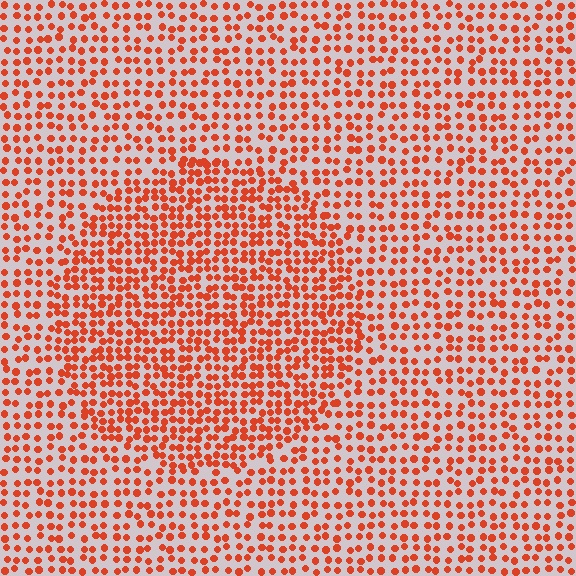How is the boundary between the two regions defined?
The boundary is defined by a change in element density (approximately 1.6x ratio). All elements are the same color, size, and shape.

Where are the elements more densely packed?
The elements are more densely packed inside the circle boundary.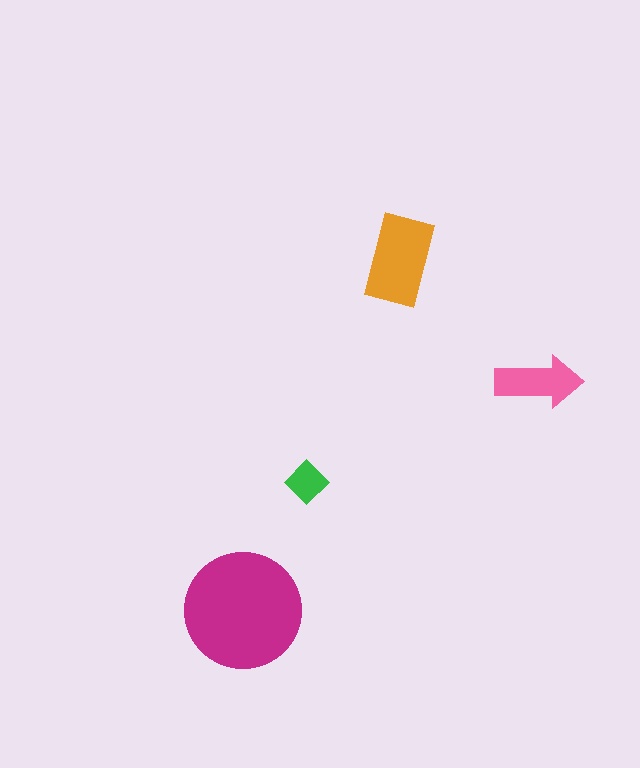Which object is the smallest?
The green diamond.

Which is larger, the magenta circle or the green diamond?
The magenta circle.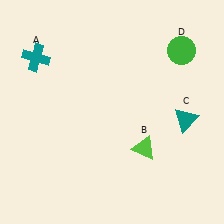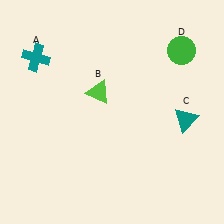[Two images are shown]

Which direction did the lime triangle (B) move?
The lime triangle (B) moved up.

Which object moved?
The lime triangle (B) moved up.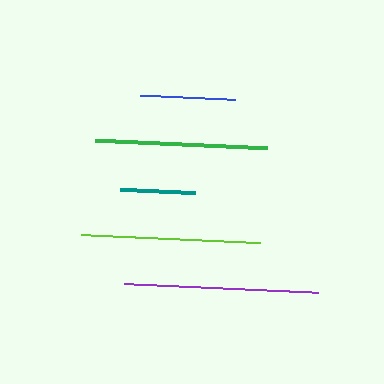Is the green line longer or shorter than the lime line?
The lime line is longer than the green line.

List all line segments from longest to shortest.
From longest to shortest: purple, lime, green, blue, teal.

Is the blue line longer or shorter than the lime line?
The lime line is longer than the blue line.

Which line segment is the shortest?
The teal line is the shortest at approximately 75 pixels.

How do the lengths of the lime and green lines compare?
The lime and green lines are approximately the same length.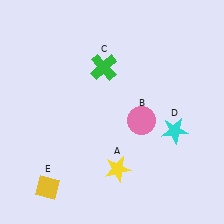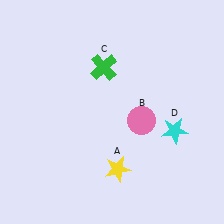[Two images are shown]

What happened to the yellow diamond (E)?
The yellow diamond (E) was removed in Image 2. It was in the bottom-left area of Image 1.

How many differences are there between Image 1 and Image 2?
There is 1 difference between the two images.